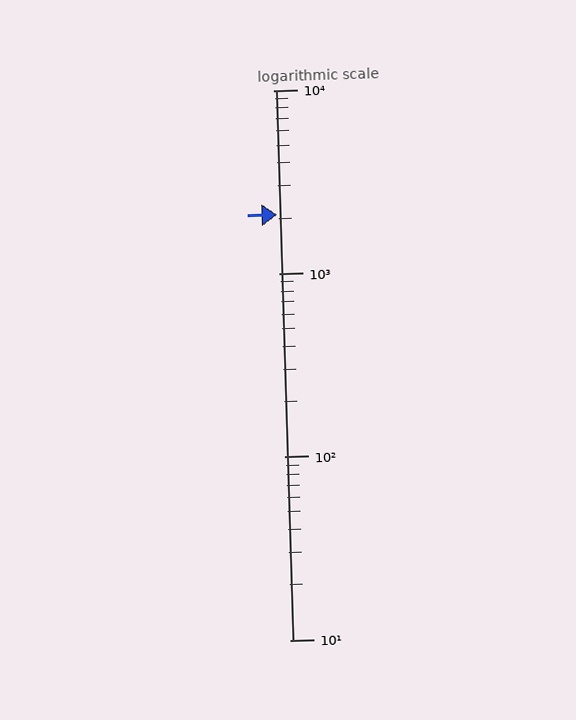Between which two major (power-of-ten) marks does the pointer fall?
The pointer is between 1000 and 10000.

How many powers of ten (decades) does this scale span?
The scale spans 3 decades, from 10 to 10000.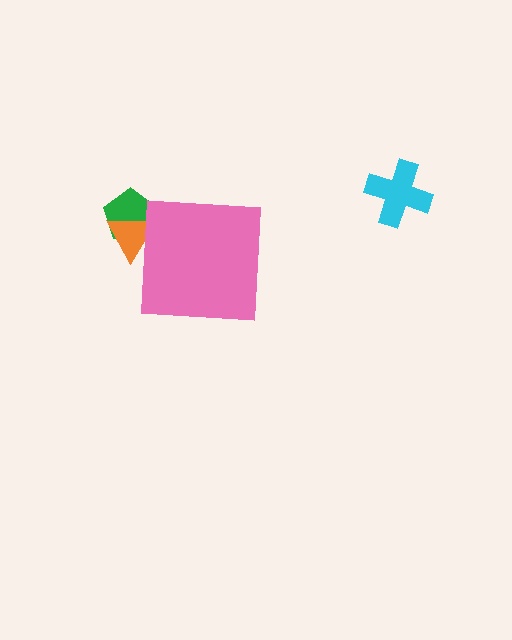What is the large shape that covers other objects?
A pink square.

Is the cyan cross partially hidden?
No, the cyan cross is fully visible.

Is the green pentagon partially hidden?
Yes, the green pentagon is partially hidden behind the pink square.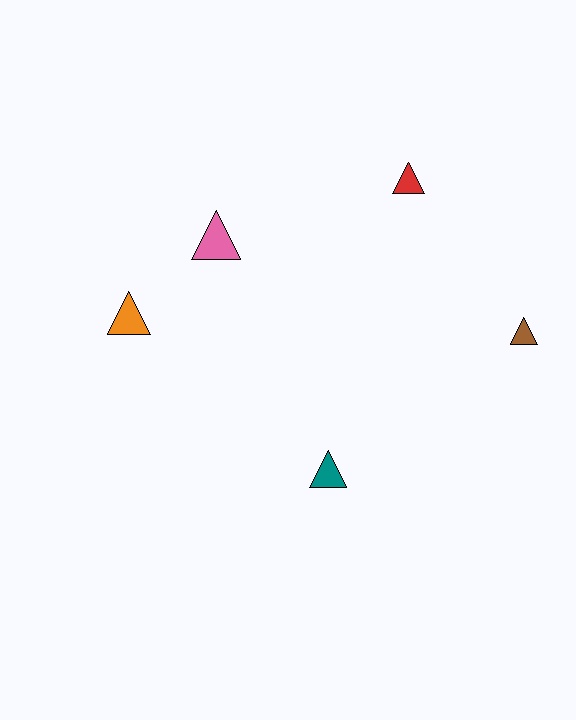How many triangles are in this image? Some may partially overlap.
There are 5 triangles.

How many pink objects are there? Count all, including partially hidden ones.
There is 1 pink object.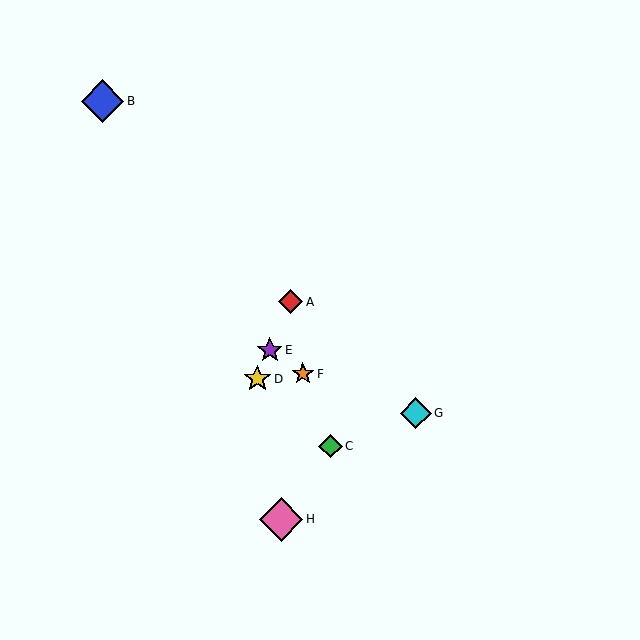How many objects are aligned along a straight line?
3 objects (A, D, E) are aligned along a straight line.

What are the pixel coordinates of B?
Object B is at (102, 101).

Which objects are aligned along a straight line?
Objects A, D, E are aligned along a straight line.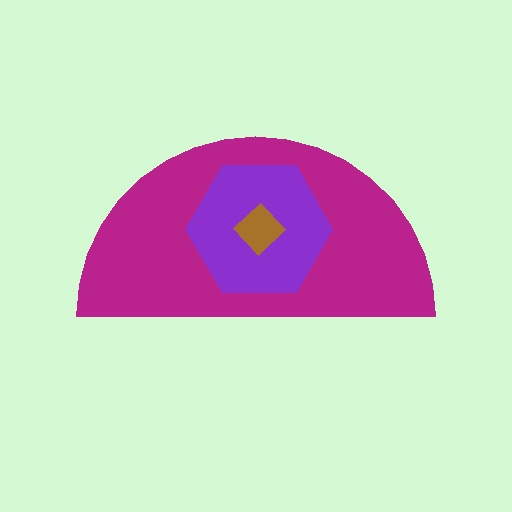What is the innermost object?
The brown diamond.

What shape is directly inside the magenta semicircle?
The purple hexagon.